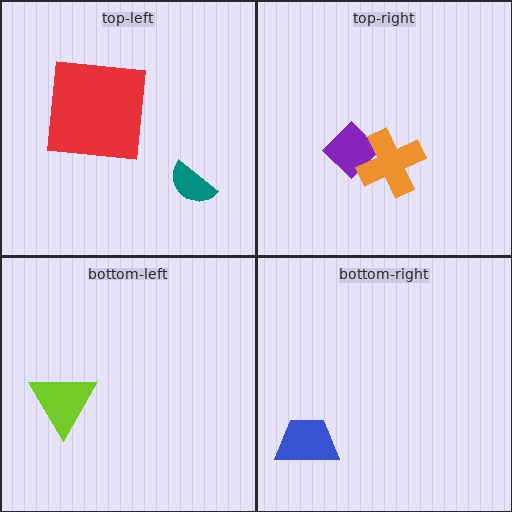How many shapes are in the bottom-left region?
1.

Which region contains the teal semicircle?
The top-left region.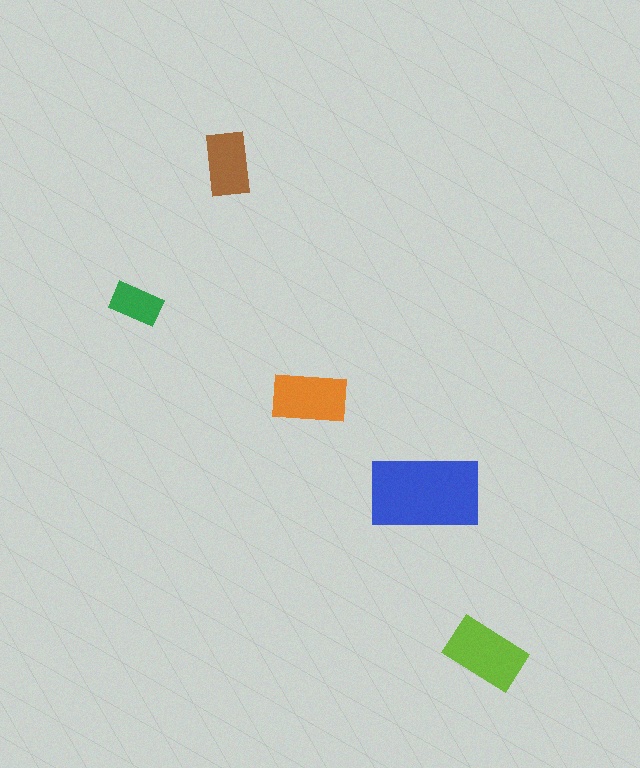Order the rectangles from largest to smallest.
the blue one, the lime one, the orange one, the brown one, the green one.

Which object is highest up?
The brown rectangle is topmost.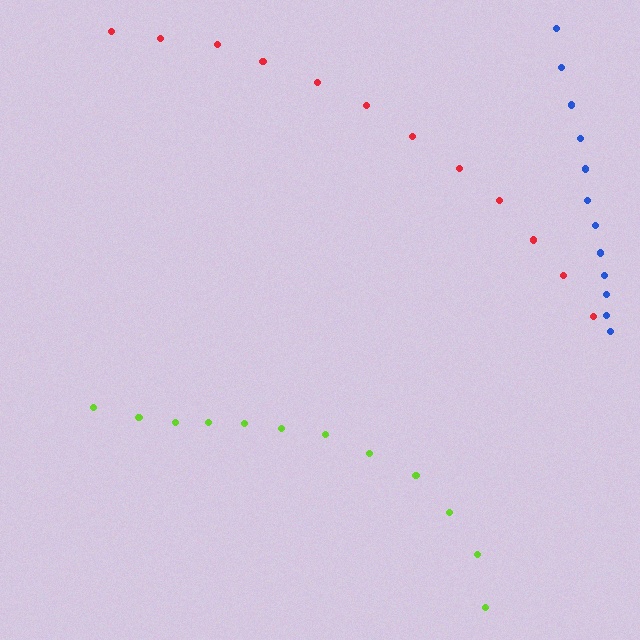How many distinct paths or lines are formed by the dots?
There are 3 distinct paths.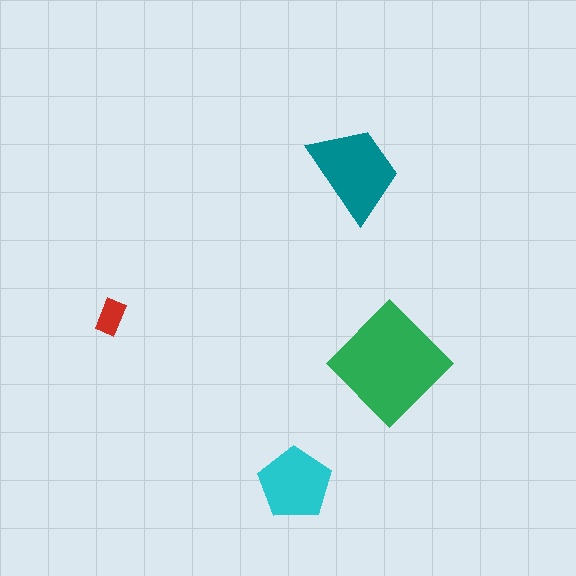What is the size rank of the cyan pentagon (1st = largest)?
3rd.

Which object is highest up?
The teal trapezoid is topmost.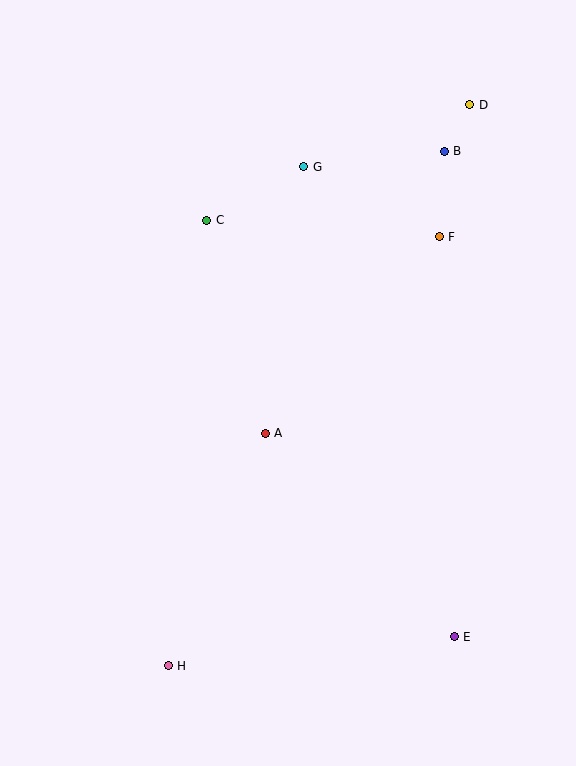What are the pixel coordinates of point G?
Point G is at (304, 167).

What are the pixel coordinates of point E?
Point E is at (454, 637).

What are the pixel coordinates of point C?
Point C is at (207, 220).